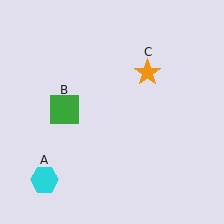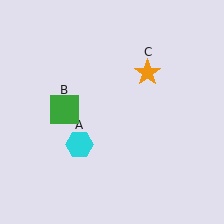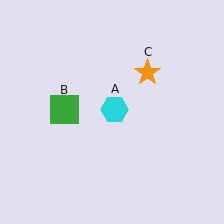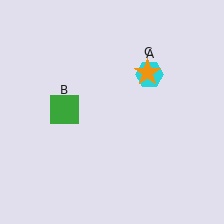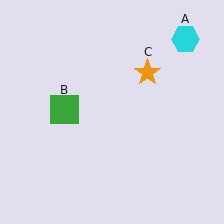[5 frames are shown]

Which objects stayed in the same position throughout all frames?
Green square (object B) and orange star (object C) remained stationary.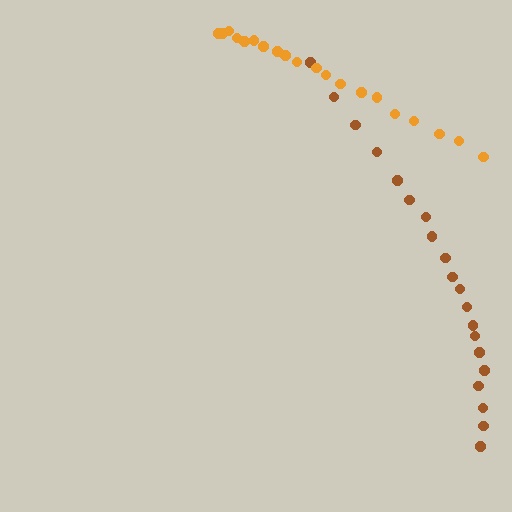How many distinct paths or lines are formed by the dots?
There are 2 distinct paths.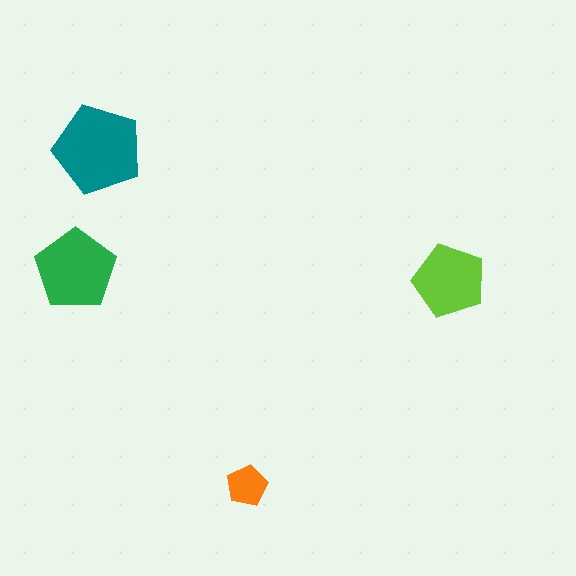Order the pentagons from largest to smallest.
the teal one, the green one, the lime one, the orange one.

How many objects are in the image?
There are 4 objects in the image.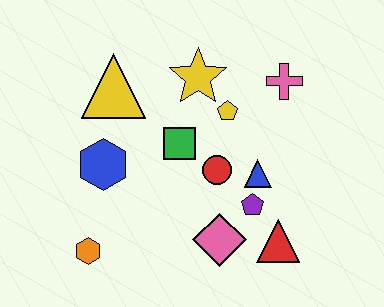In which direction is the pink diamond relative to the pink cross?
The pink diamond is below the pink cross.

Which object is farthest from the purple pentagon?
The yellow triangle is farthest from the purple pentagon.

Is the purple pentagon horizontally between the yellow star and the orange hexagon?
No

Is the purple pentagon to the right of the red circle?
Yes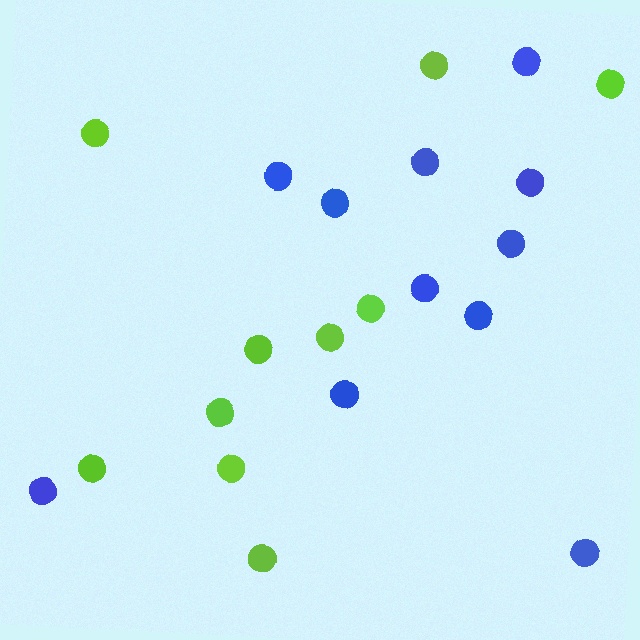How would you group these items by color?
There are 2 groups: one group of blue circles (11) and one group of lime circles (10).